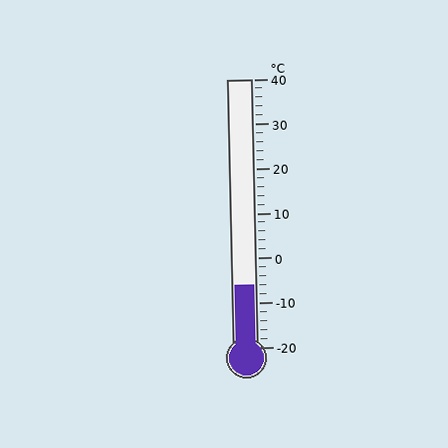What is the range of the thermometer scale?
The thermometer scale ranges from -20°C to 40°C.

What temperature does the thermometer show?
The thermometer shows approximately -6°C.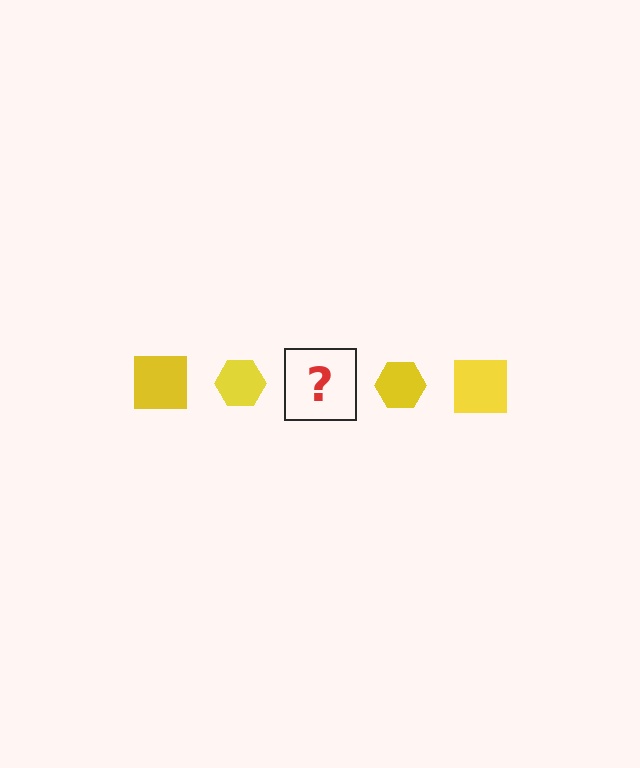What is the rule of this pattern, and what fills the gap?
The rule is that the pattern cycles through square, hexagon shapes in yellow. The gap should be filled with a yellow square.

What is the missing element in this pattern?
The missing element is a yellow square.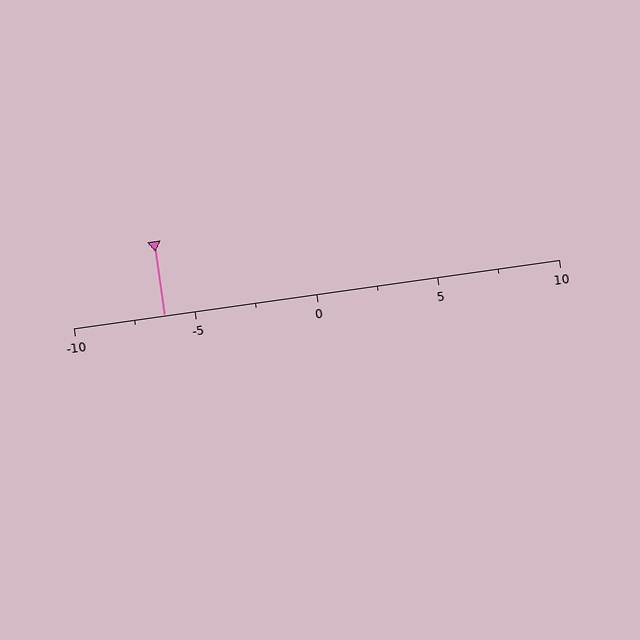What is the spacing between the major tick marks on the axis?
The major ticks are spaced 5 apart.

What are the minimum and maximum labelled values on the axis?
The axis runs from -10 to 10.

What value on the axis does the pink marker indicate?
The marker indicates approximately -6.2.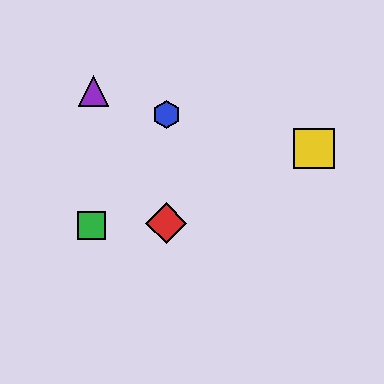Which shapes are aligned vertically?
The red diamond, the blue hexagon are aligned vertically.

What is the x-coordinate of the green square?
The green square is at x≈92.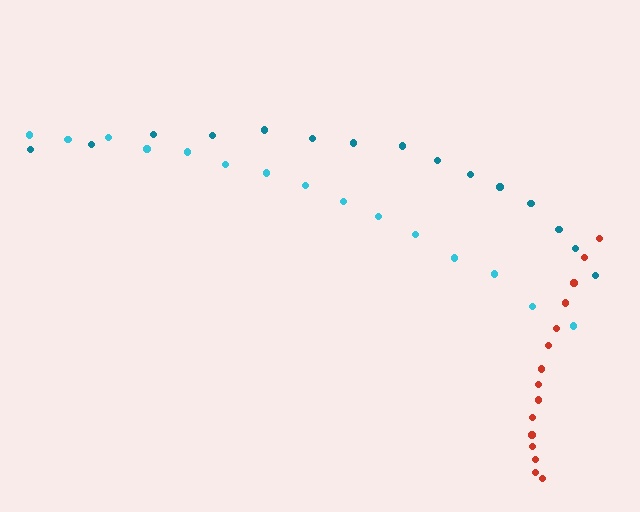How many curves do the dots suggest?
There are 3 distinct paths.